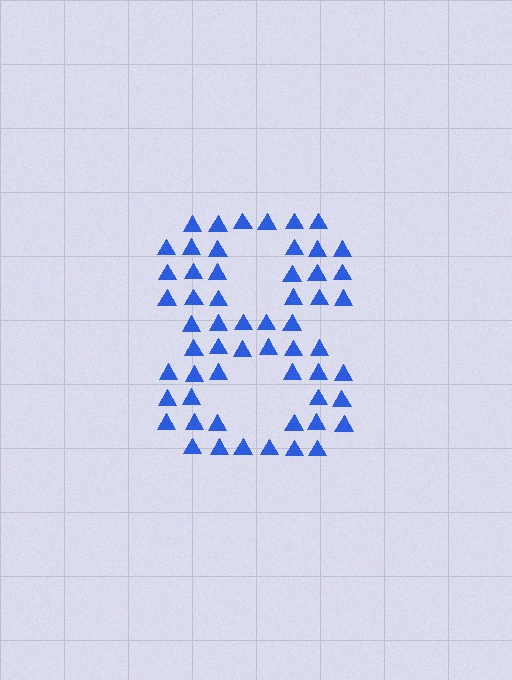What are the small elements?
The small elements are triangles.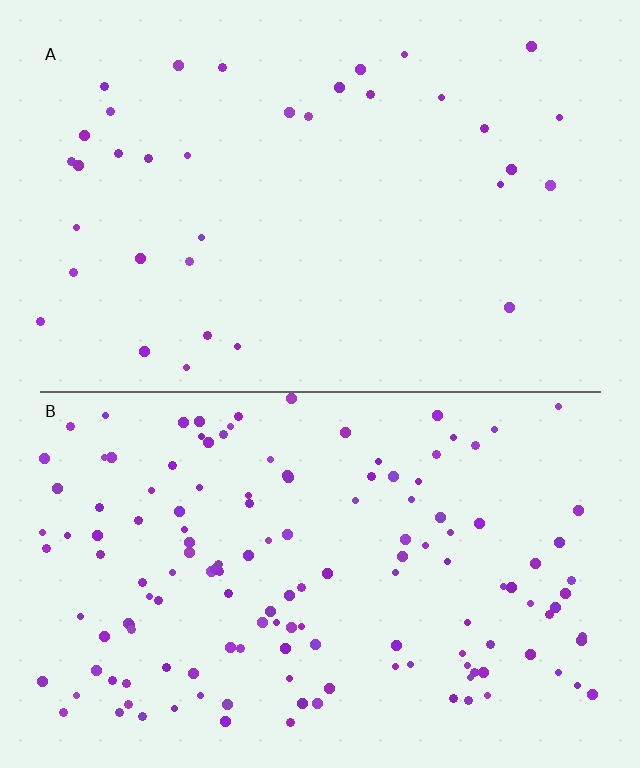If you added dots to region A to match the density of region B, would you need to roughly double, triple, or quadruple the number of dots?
Approximately quadruple.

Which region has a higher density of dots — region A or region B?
B (the bottom).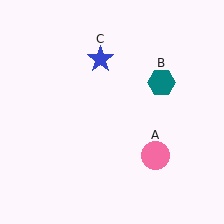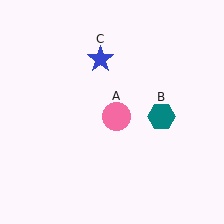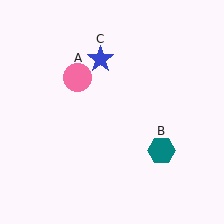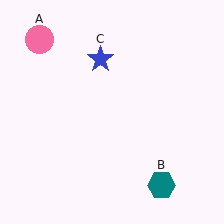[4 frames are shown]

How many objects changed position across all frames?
2 objects changed position: pink circle (object A), teal hexagon (object B).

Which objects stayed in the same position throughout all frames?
Blue star (object C) remained stationary.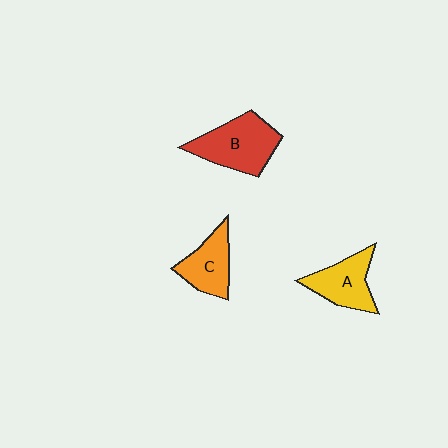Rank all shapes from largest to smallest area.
From largest to smallest: B (red), A (yellow), C (orange).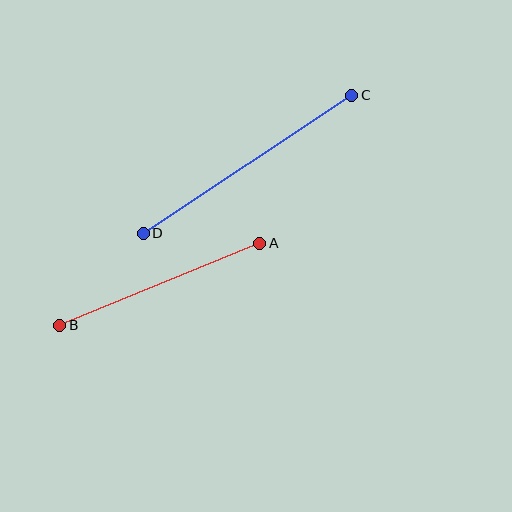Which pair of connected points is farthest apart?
Points C and D are farthest apart.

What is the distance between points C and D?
The distance is approximately 250 pixels.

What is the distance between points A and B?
The distance is approximately 216 pixels.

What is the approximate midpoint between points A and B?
The midpoint is at approximately (160, 284) pixels.